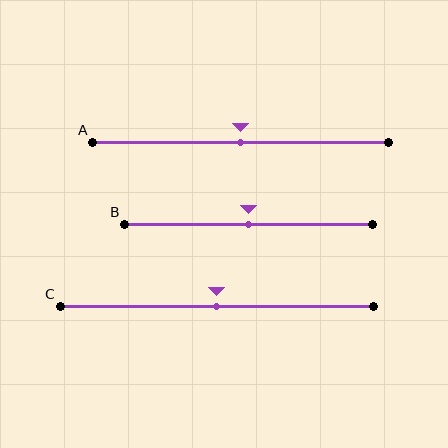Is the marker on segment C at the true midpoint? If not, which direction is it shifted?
Yes, the marker on segment C is at the true midpoint.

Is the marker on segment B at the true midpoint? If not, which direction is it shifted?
Yes, the marker on segment B is at the true midpoint.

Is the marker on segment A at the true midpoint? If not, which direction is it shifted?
Yes, the marker on segment A is at the true midpoint.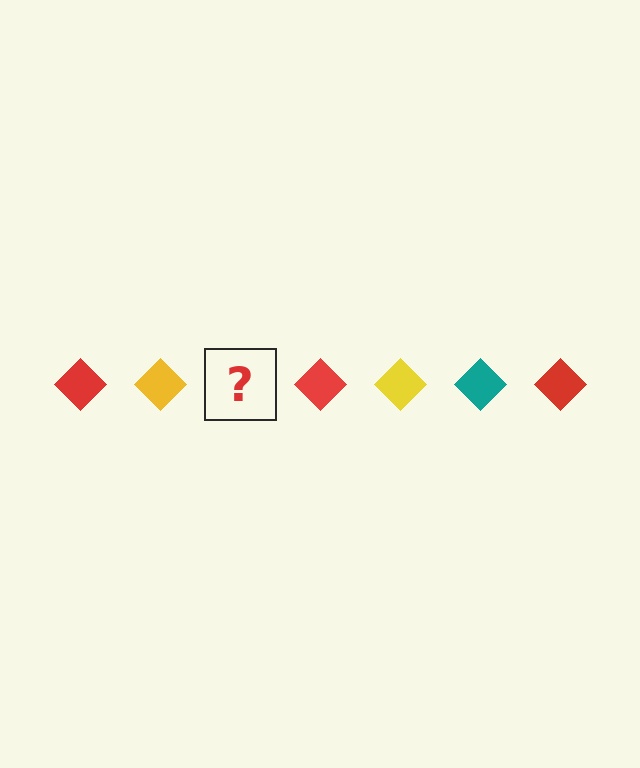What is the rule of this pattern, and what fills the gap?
The rule is that the pattern cycles through red, yellow, teal diamonds. The gap should be filled with a teal diamond.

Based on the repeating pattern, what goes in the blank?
The blank should be a teal diamond.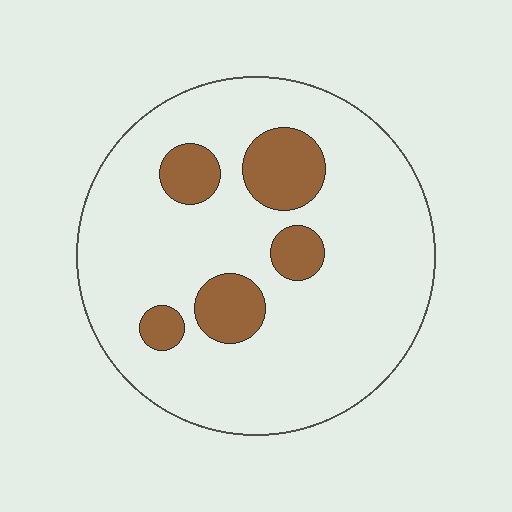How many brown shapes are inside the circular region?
5.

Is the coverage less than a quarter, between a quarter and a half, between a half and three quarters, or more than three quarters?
Less than a quarter.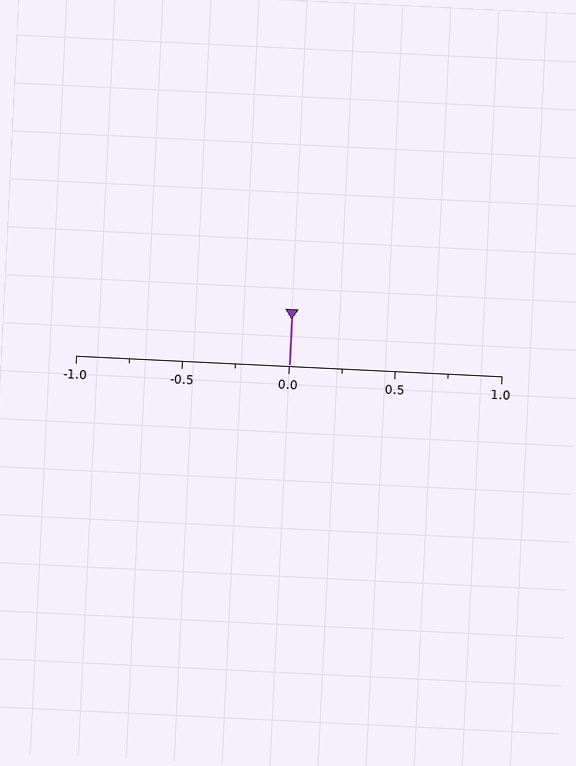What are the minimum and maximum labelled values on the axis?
The axis runs from -1.0 to 1.0.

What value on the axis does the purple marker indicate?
The marker indicates approximately 0.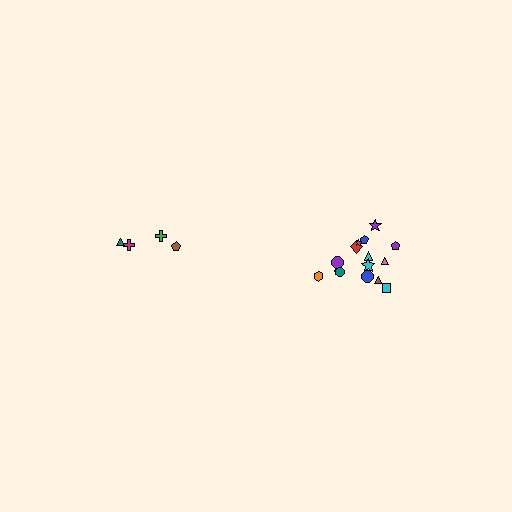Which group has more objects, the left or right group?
The right group.